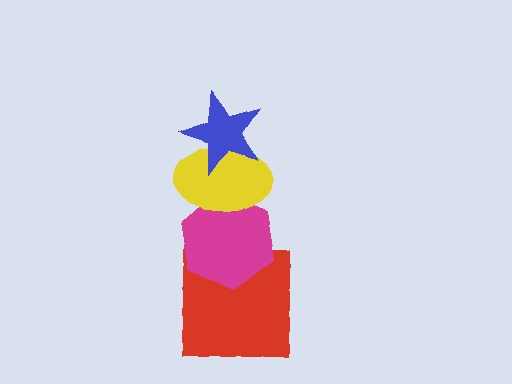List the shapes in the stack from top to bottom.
From top to bottom: the blue star, the yellow ellipse, the magenta hexagon, the red square.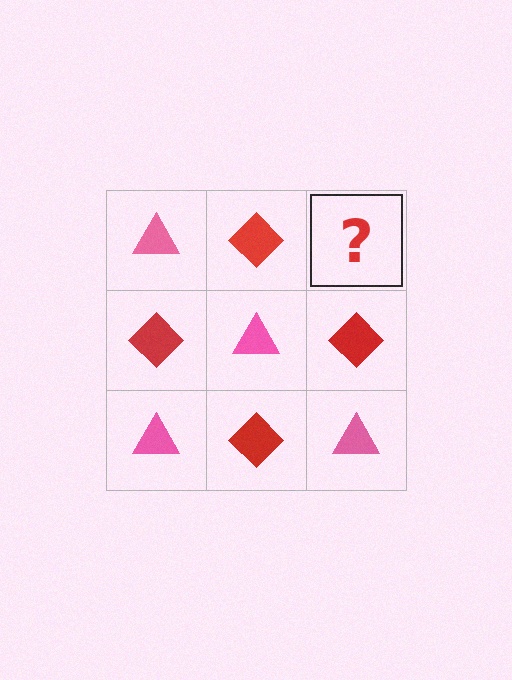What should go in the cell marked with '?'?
The missing cell should contain a pink triangle.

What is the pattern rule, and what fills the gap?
The rule is that it alternates pink triangle and red diamond in a checkerboard pattern. The gap should be filled with a pink triangle.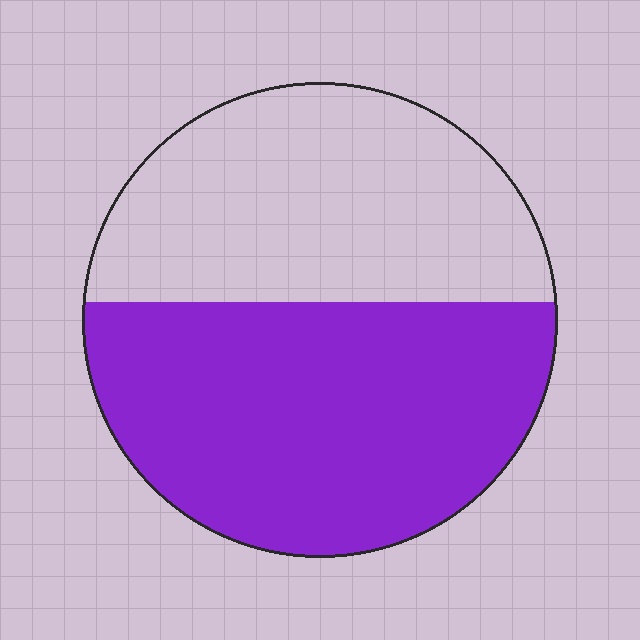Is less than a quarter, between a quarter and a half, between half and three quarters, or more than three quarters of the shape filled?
Between half and three quarters.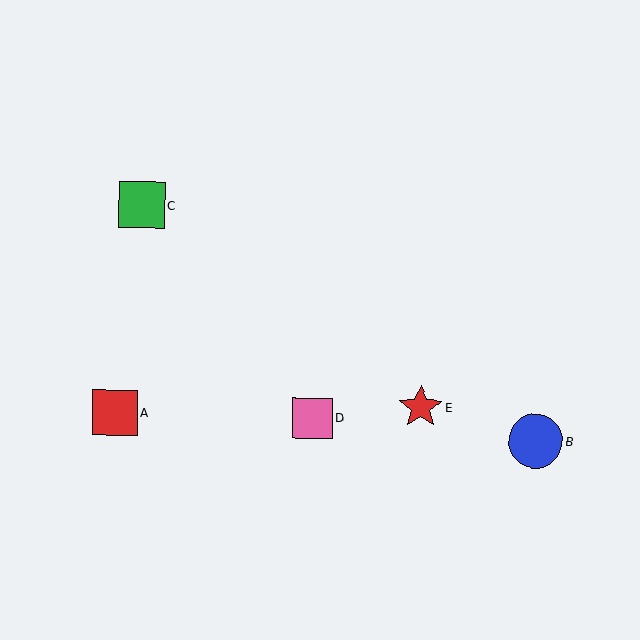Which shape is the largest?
The blue circle (labeled B) is the largest.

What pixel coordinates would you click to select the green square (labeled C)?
Click at (142, 205) to select the green square C.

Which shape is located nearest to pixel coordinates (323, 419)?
The pink square (labeled D) at (312, 418) is nearest to that location.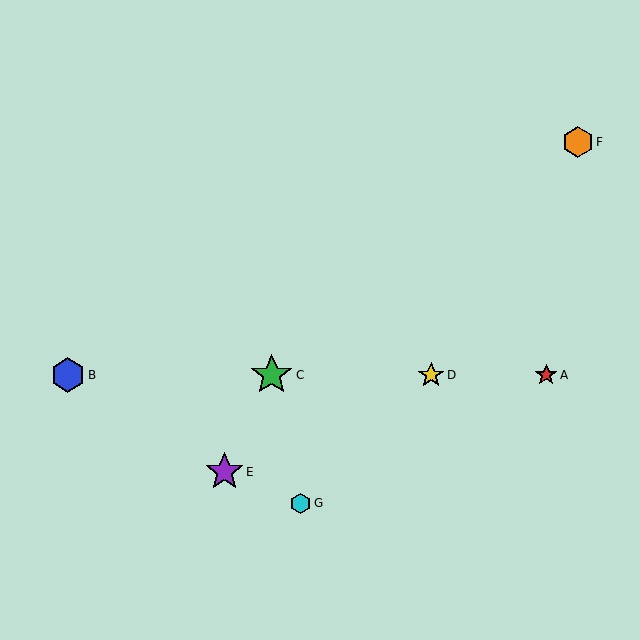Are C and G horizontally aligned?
No, C is at y≈375 and G is at y≈504.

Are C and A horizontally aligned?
Yes, both are at y≈375.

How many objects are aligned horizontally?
4 objects (A, B, C, D) are aligned horizontally.